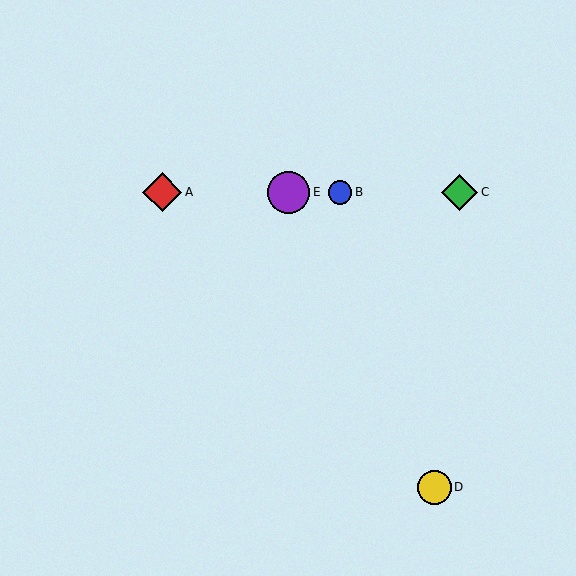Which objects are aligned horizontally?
Objects A, B, C, E are aligned horizontally.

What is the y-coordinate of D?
Object D is at y≈487.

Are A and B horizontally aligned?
Yes, both are at y≈192.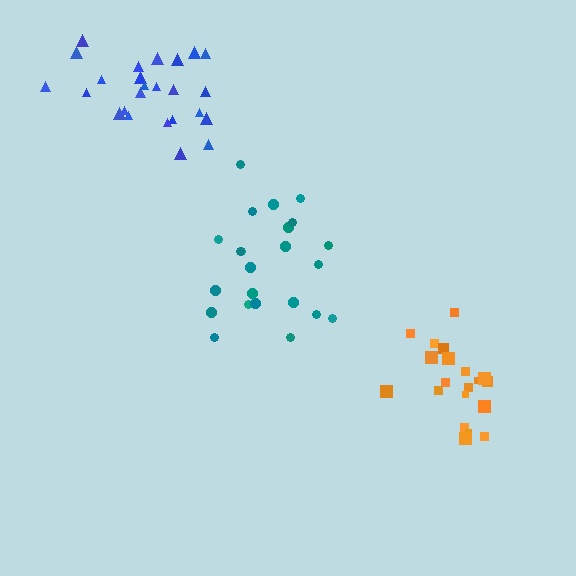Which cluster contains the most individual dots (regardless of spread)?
Blue (25).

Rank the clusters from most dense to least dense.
orange, blue, teal.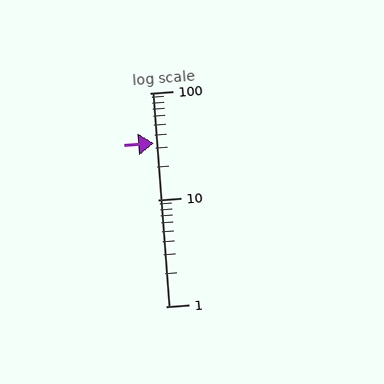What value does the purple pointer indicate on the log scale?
The pointer indicates approximately 34.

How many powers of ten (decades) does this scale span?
The scale spans 2 decades, from 1 to 100.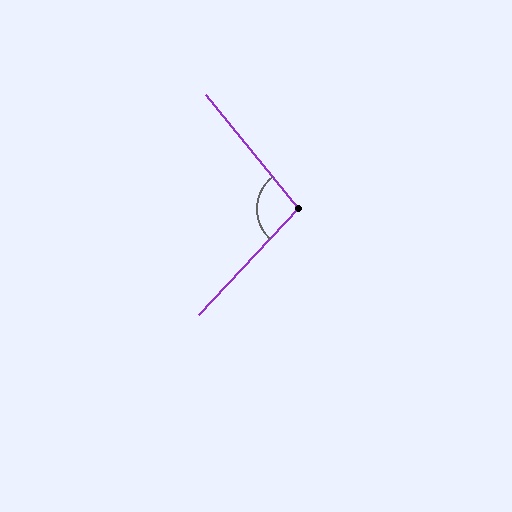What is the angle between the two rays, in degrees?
Approximately 98 degrees.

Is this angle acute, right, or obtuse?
It is obtuse.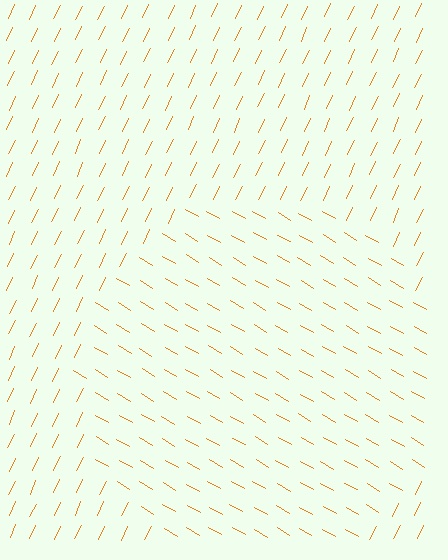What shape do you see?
I see a circle.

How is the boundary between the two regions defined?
The boundary is defined purely by a change in line orientation (approximately 84 degrees difference). All lines are the same color and thickness.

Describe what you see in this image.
The image is filled with small orange line segments. A circle region in the image has lines oriented differently from the surrounding lines, creating a visible texture boundary.